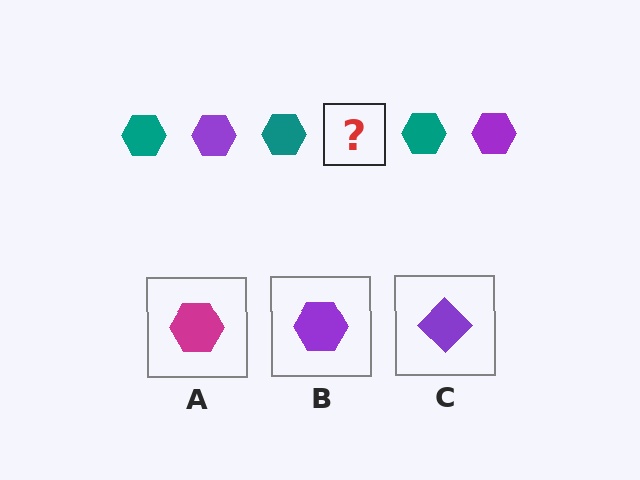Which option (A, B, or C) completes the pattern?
B.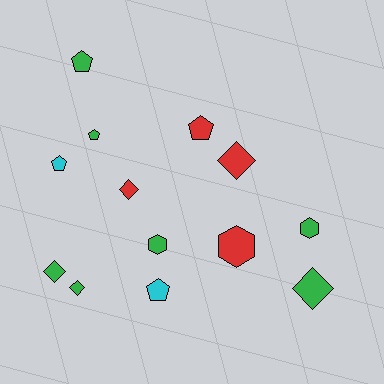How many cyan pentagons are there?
There are 2 cyan pentagons.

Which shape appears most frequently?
Pentagon, with 5 objects.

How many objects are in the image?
There are 13 objects.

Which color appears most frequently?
Green, with 7 objects.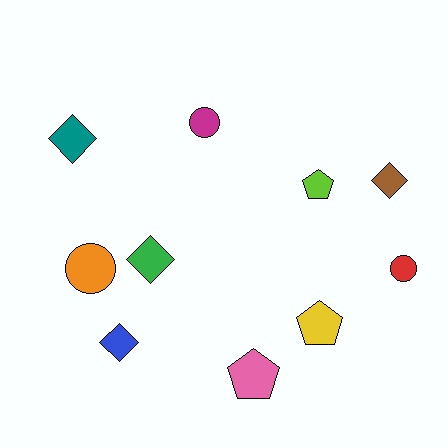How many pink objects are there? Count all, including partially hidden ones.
There is 1 pink object.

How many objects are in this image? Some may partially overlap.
There are 10 objects.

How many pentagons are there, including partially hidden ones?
There are 3 pentagons.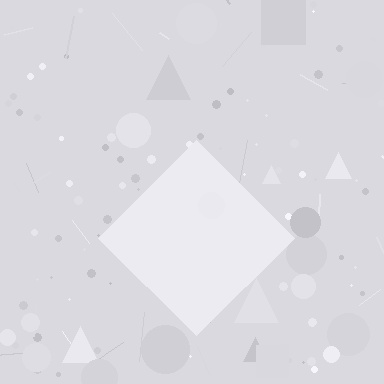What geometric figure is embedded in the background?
A diamond is embedded in the background.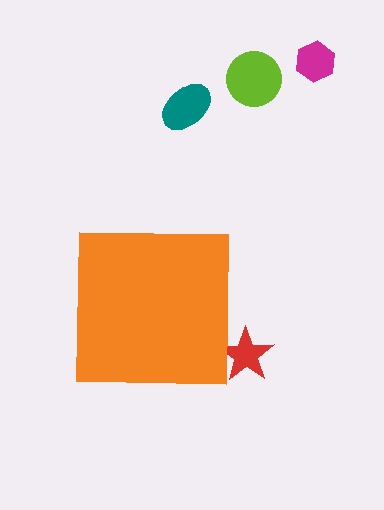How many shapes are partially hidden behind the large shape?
1 shape is partially hidden.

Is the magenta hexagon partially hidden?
No, the magenta hexagon is fully visible.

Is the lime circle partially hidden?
No, the lime circle is fully visible.